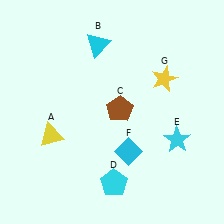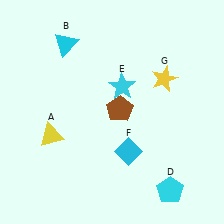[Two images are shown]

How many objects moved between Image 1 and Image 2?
3 objects moved between the two images.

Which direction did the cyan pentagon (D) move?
The cyan pentagon (D) moved right.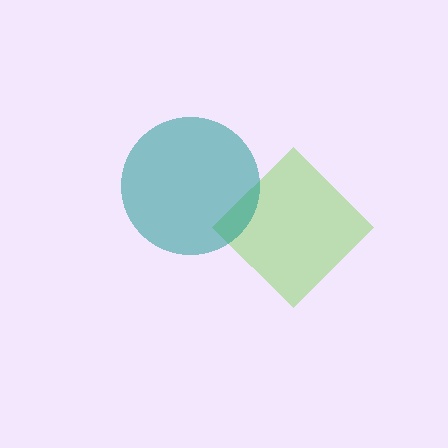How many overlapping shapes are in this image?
There are 2 overlapping shapes in the image.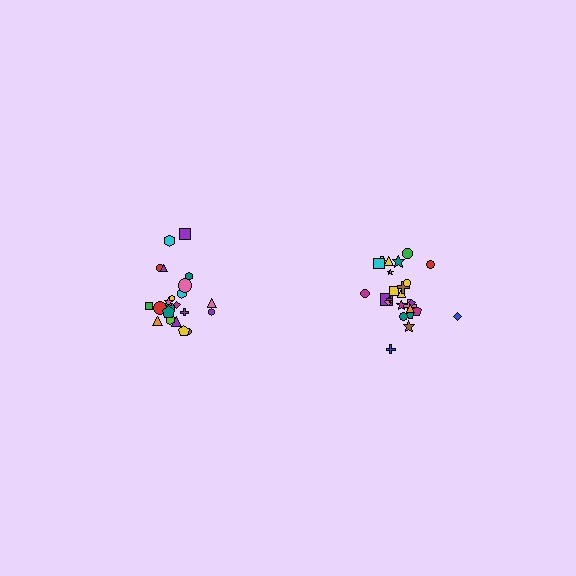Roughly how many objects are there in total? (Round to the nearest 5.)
Roughly 45 objects in total.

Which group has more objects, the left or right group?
The right group.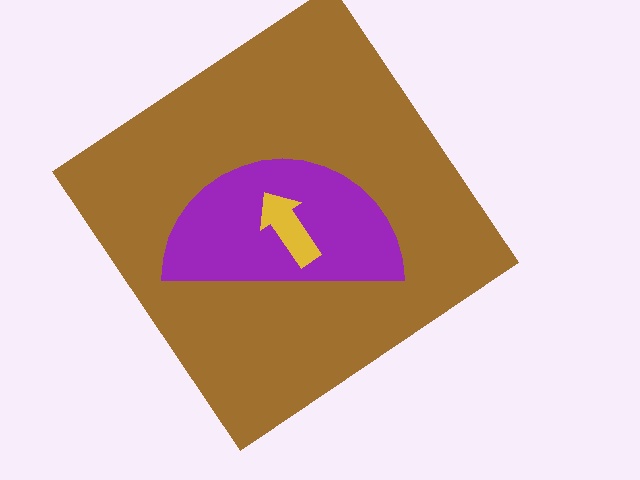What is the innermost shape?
The yellow arrow.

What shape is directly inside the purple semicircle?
The yellow arrow.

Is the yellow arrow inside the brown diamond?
Yes.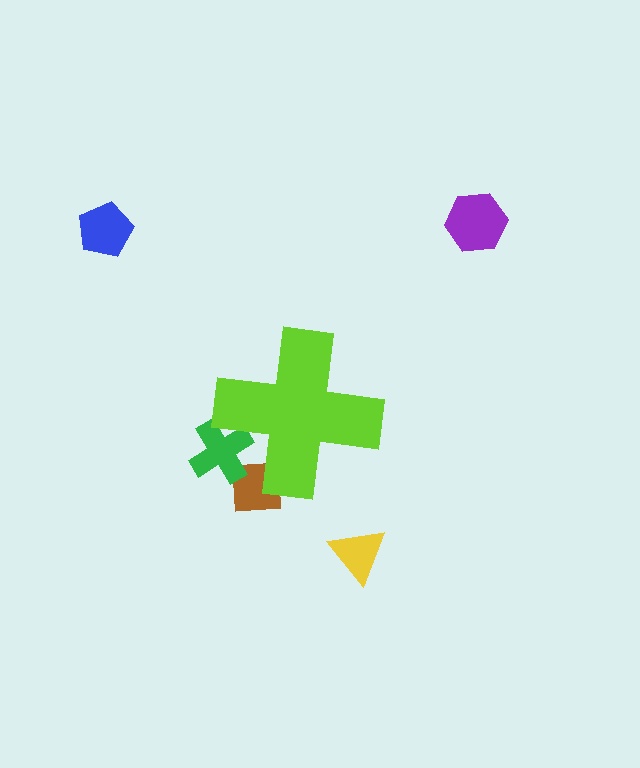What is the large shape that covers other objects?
A lime cross.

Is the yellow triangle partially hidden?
No, the yellow triangle is fully visible.